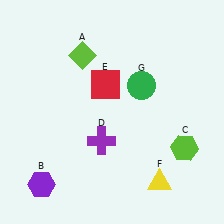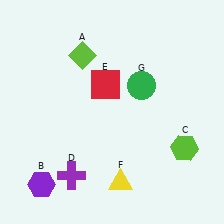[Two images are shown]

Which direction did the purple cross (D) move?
The purple cross (D) moved down.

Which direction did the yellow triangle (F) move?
The yellow triangle (F) moved left.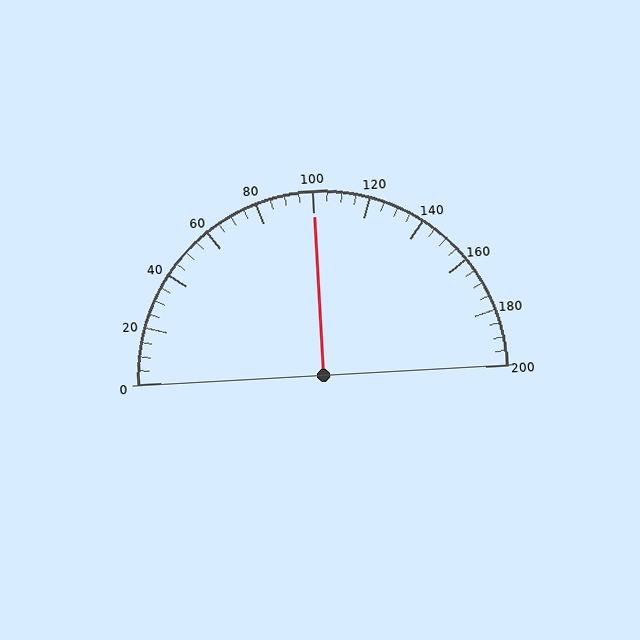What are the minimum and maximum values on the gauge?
The gauge ranges from 0 to 200.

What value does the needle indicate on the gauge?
The needle indicates approximately 100.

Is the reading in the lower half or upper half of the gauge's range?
The reading is in the upper half of the range (0 to 200).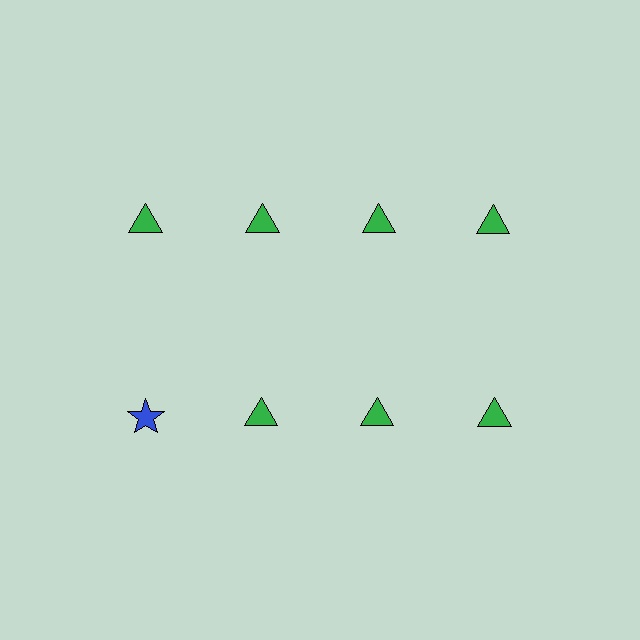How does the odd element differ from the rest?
It differs in both color (blue instead of green) and shape (star instead of triangle).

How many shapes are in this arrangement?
There are 8 shapes arranged in a grid pattern.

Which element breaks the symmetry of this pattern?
The blue star in the second row, leftmost column breaks the symmetry. All other shapes are green triangles.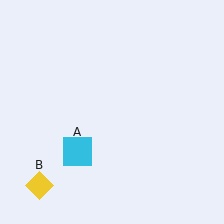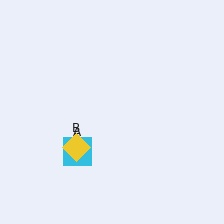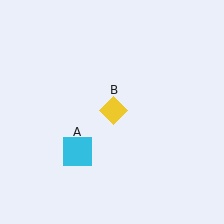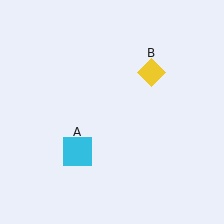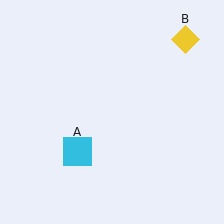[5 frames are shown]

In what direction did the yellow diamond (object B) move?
The yellow diamond (object B) moved up and to the right.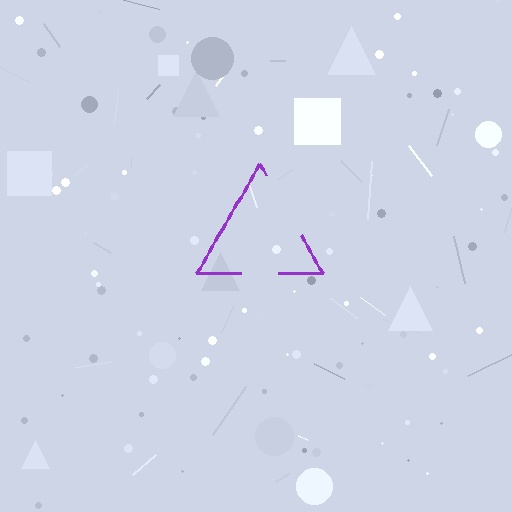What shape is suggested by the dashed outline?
The dashed outline suggests a triangle.